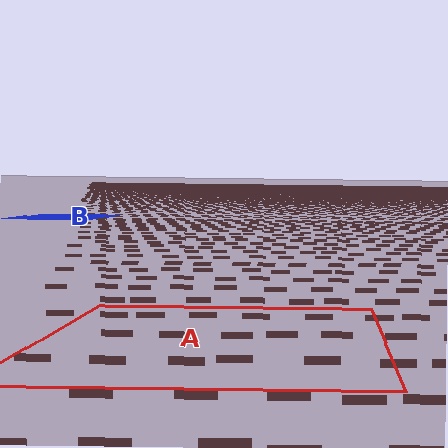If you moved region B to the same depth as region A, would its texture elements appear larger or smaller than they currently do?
They would appear larger. At a closer depth, the same texture elements are projected at a bigger on-screen size.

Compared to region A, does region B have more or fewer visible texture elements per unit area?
Region B has more texture elements per unit area — they are packed more densely because it is farther away.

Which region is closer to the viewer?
Region A is closer. The texture elements there are larger and more spread out.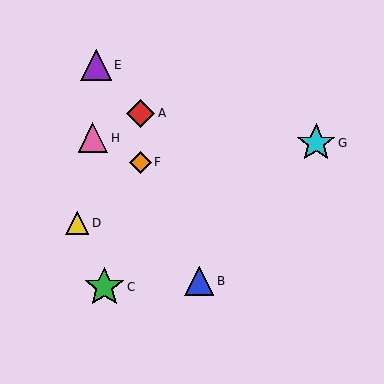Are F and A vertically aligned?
Yes, both are at x≈141.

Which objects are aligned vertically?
Objects A, F are aligned vertically.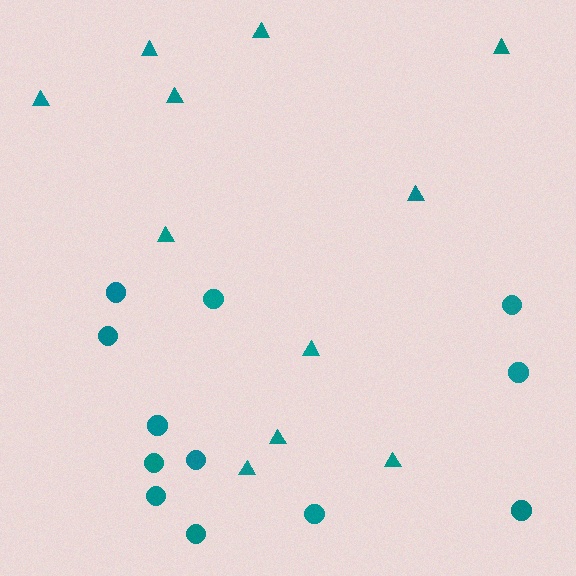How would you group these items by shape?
There are 2 groups: one group of circles (12) and one group of triangles (11).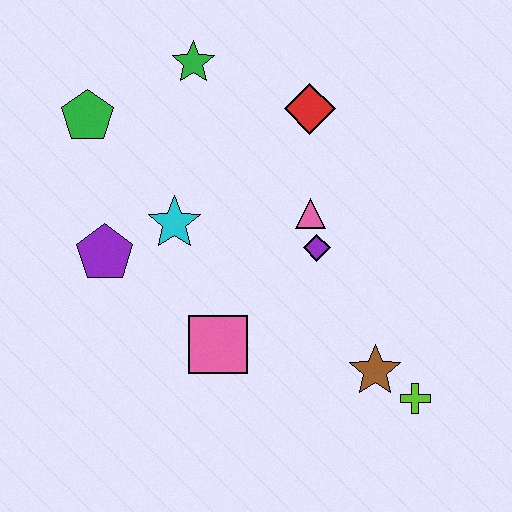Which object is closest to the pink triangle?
The purple diamond is closest to the pink triangle.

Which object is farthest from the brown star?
The green pentagon is farthest from the brown star.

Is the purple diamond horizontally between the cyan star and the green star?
No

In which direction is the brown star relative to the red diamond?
The brown star is below the red diamond.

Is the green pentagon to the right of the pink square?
No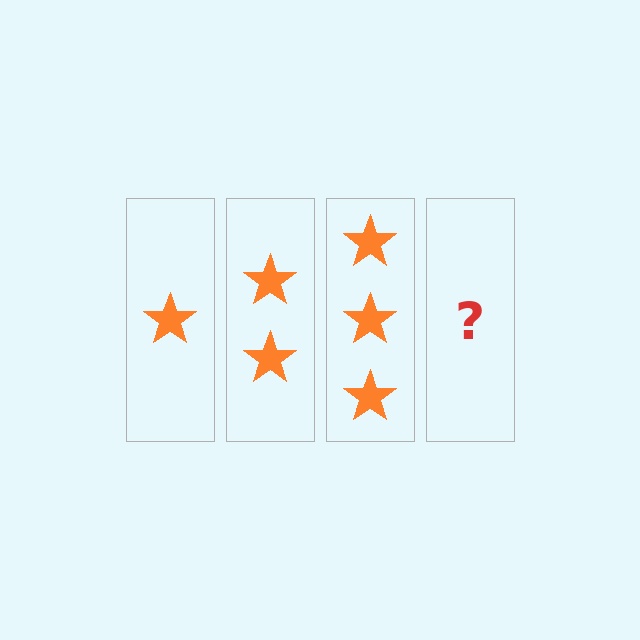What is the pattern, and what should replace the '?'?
The pattern is that each step adds one more star. The '?' should be 4 stars.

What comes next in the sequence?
The next element should be 4 stars.